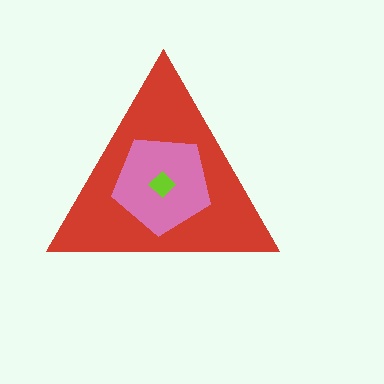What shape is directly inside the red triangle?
The pink pentagon.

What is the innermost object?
The lime diamond.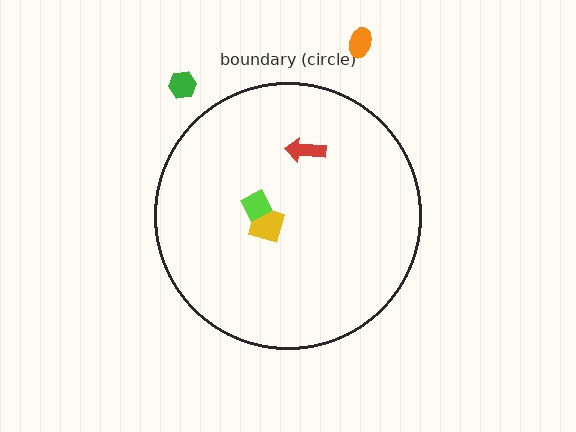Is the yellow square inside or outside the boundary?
Inside.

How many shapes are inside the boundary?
3 inside, 2 outside.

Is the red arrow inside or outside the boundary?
Inside.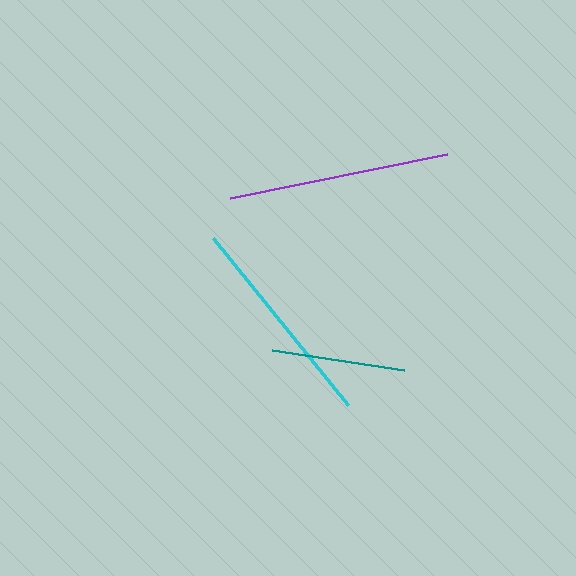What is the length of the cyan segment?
The cyan segment is approximately 215 pixels long.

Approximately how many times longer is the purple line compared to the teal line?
The purple line is approximately 1.7 times the length of the teal line.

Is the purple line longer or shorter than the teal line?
The purple line is longer than the teal line.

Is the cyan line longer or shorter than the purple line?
The purple line is longer than the cyan line.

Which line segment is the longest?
The purple line is the longest at approximately 221 pixels.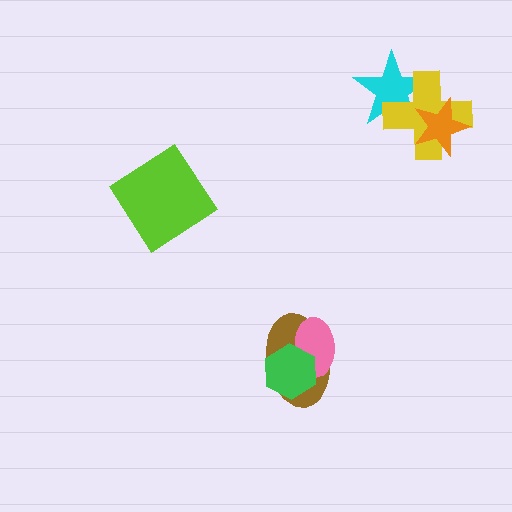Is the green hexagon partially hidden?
No, no other shape covers it.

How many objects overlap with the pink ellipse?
2 objects overlap with the pink ellipse.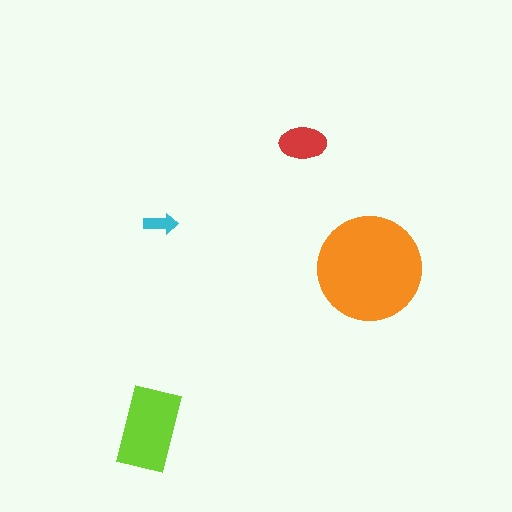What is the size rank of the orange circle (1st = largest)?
1st.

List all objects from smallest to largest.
The cyan arrow, the red ellipse, the lime rectangle, the orange circle.